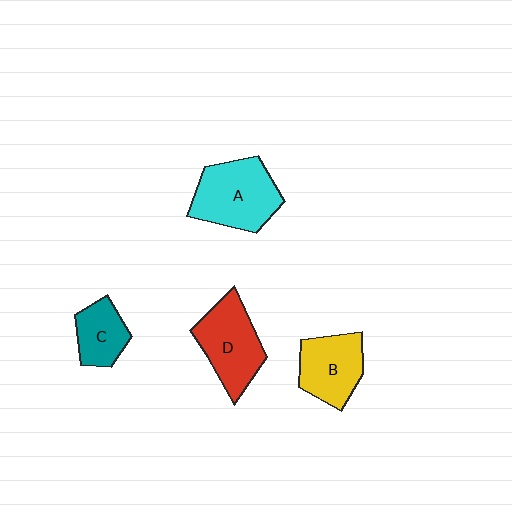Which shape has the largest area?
Shape A (cyan).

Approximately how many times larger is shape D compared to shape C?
Approximately 1.6 times.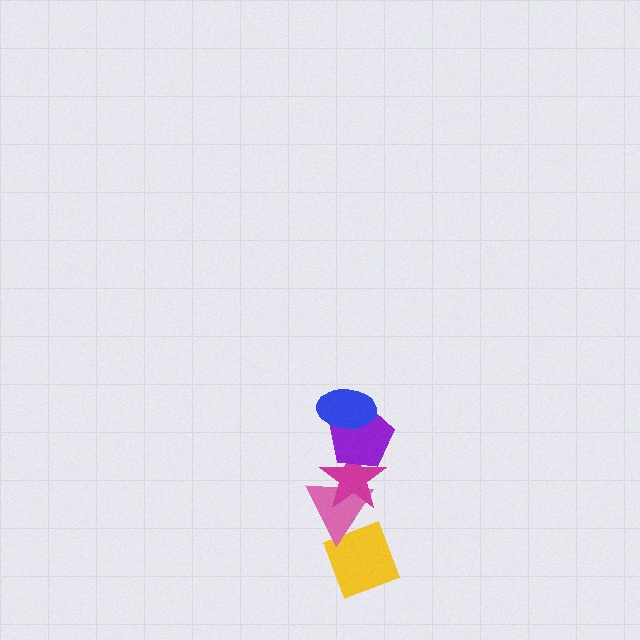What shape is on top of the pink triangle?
The magenta star is on top of the pink triangle.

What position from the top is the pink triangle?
The pink triangle is 4th from the top.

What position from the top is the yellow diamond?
The yellow diamond is 5th from the top.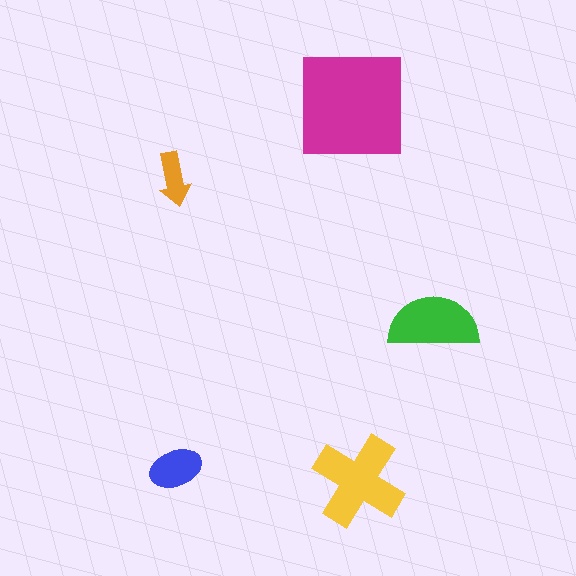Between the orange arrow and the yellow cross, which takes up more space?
The yellow cross.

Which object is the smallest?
The orange arrow.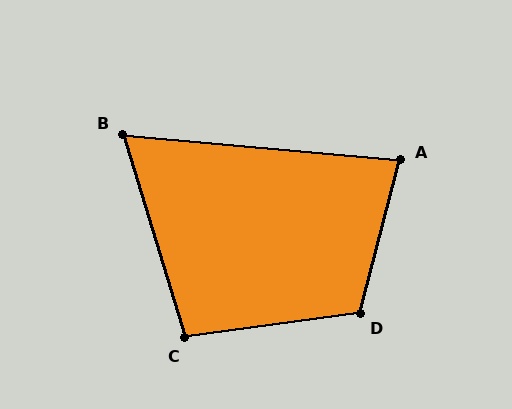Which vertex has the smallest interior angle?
B, at approximately 68 degrees.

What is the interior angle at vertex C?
Approximately 99 degrees (obtuse).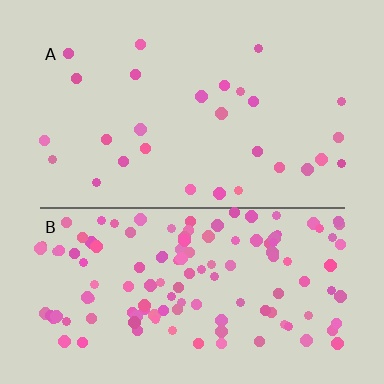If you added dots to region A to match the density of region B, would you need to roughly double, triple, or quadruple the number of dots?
Approximately quadruple.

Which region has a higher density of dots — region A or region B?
B (the bottom).